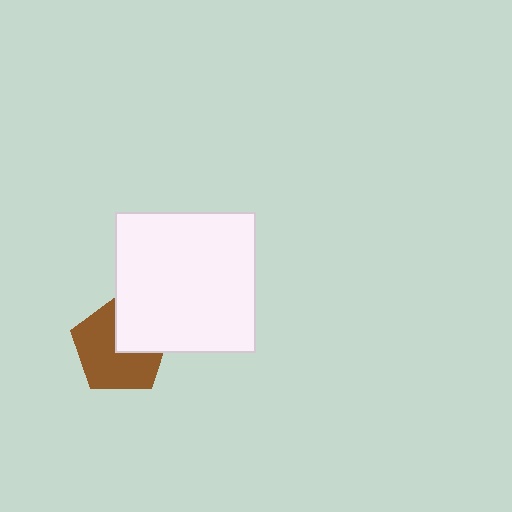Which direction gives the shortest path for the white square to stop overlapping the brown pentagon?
Moving toward the upper-right gives the shortest separation.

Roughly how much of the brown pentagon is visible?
Most of it is visible (roughly 65%).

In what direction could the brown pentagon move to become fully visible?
The brown pentagon could move toward the lower-left. That would shift it out from behind the white square entirely.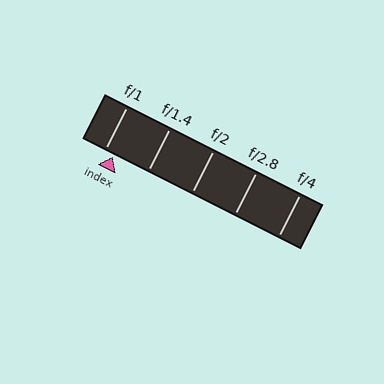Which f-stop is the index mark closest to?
The index mark is closest to f/1.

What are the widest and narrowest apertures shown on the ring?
The widest aperture shown is f/1 and the narrowest is f/4.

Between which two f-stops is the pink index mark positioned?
The index mark is between f/1 and f/1.4.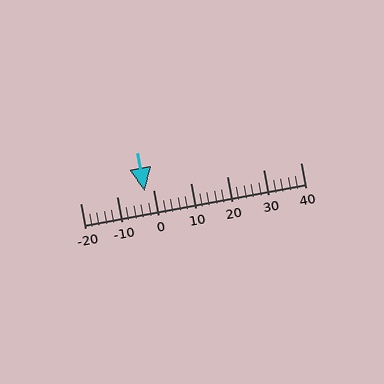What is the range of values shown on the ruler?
The ruler shows values from -20 to 40.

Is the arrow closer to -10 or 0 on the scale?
The arrow is closer to 0.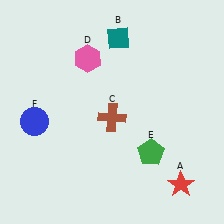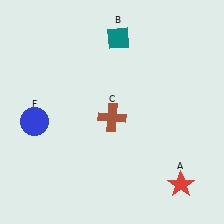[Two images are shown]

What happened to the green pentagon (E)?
The green pentagon (E) was removed in Image 2. It was in the bottom-right area of Image 1.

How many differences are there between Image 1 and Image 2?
There are 2 differences between the two images.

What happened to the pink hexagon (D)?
The pink hexagon (D) was removed in Image 2. It was in the top-left area of Image 1.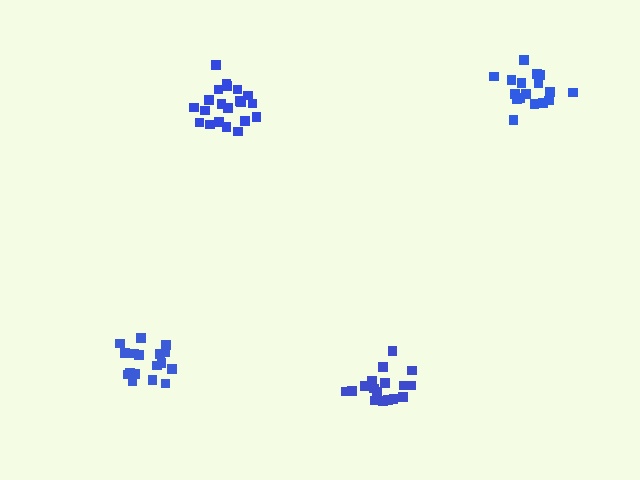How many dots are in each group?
Group 1: 18 dots, Group 2: 21 dots, Group 3: 18 dots, Group 4: 17 dots (74 total).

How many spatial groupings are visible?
There are 4 spatial groupings.